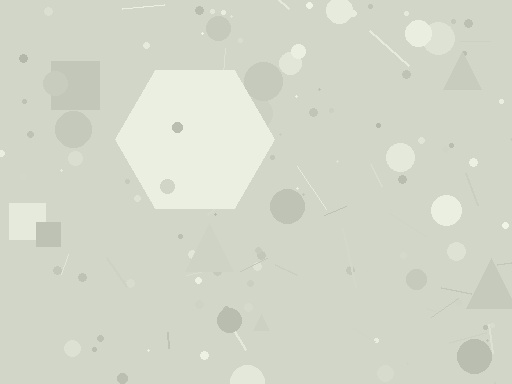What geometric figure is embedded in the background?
A hexagon is embedded in the background.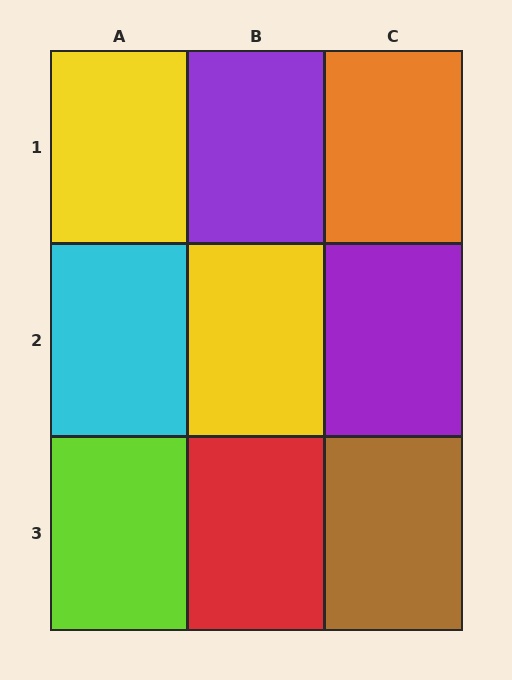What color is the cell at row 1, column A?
Yellow.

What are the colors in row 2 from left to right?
Cyan, yellow, purple.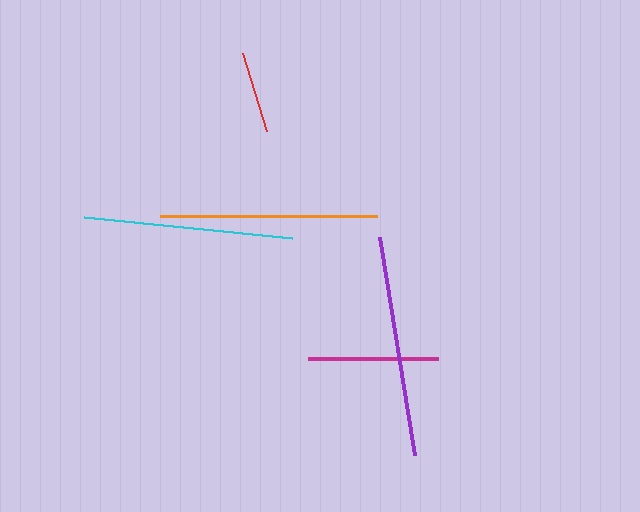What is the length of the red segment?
The red segment is approximately 82 pixels long.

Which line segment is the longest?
The purple line is the longest at approximately 221 pixels.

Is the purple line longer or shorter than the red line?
The purple line is longer than the red line.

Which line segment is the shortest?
The red line is the shortest at approximately 82 pixels.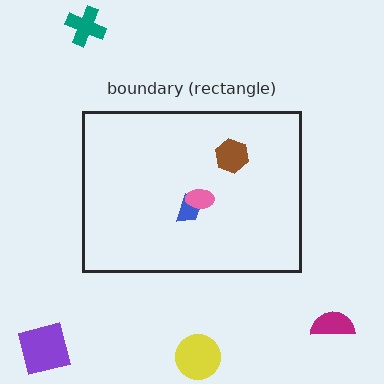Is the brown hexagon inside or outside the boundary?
Inside.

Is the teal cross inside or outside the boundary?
Outside.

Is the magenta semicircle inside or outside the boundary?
Outside.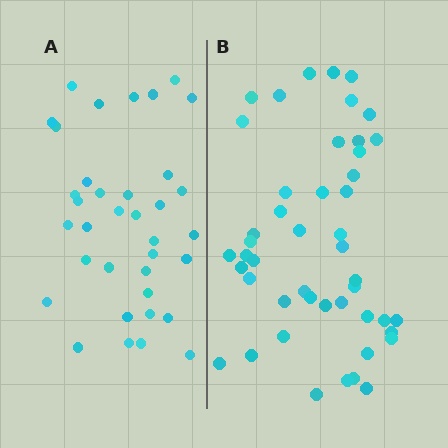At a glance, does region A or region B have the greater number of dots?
Region B (the right region) has more dots.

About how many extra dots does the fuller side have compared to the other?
Region B has roughly 12 or so more dots than region A.